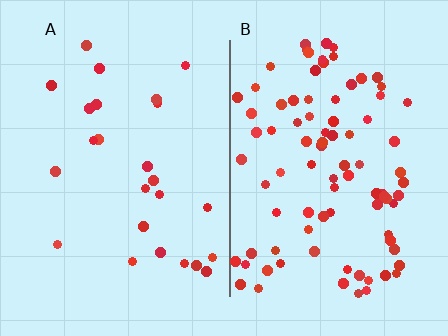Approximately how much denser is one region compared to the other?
Approximately 3.6× — region B over region A.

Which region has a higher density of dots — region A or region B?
B (the right).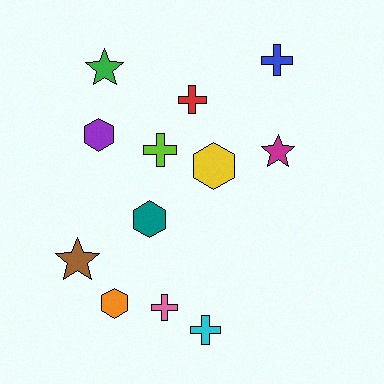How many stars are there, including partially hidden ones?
There are 3 stars.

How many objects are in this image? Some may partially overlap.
There are 12 objects.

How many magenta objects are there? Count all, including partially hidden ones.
There is 1 magenta object.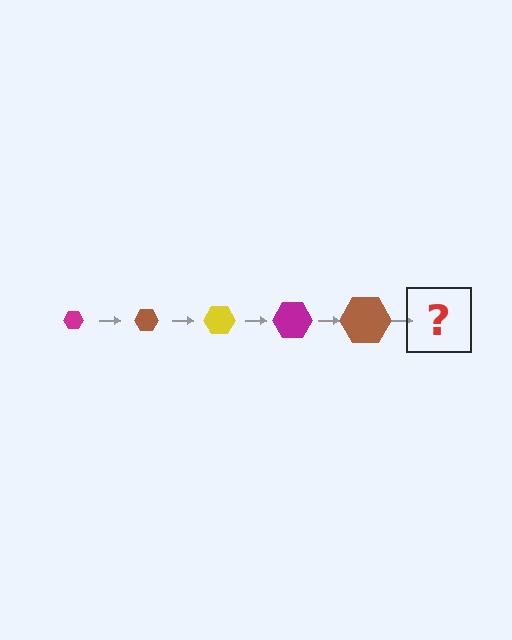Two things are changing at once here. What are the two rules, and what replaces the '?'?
The two rules are that the hexagon grows larger each step and the color cycles through magenta, brown, and yellow. The '?' should be a yellow hexagon, larger than the previous one.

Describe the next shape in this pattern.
It should be a yellow hexagon, larger than the previous one.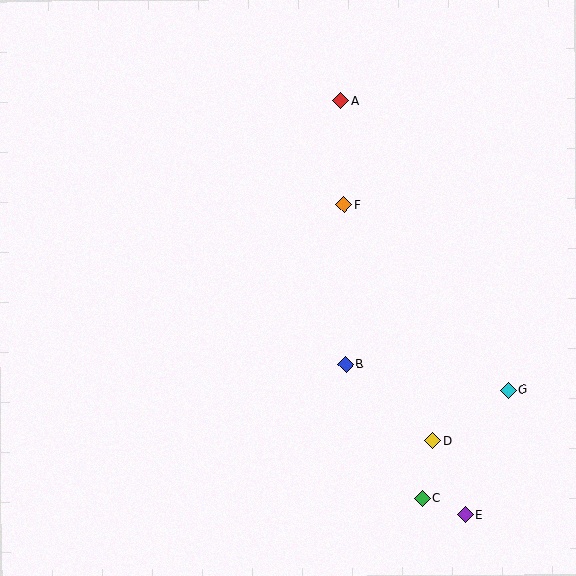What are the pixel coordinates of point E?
Point E is at (466, 515).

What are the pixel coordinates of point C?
Point C is at (423, 499).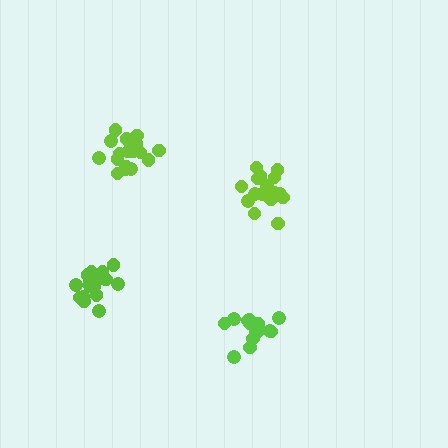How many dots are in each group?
Group 1: 16 dots, Group 2: 17 dots, Group 3: 17 dots, Group 4: 17 dots (67 total).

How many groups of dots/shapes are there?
There are 4 groups.